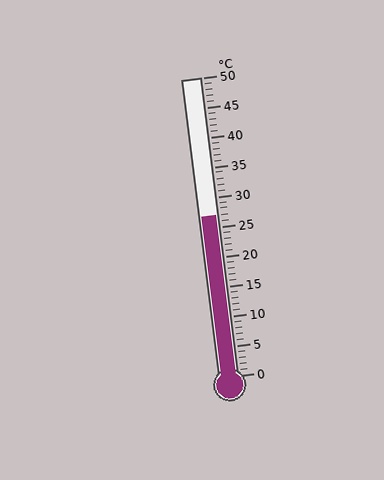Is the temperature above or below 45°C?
The temperature is below 45°C.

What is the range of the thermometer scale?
The thermometer scale ranges from 0°C to 50°C.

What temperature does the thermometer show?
The thermometer shows approximately 27°C.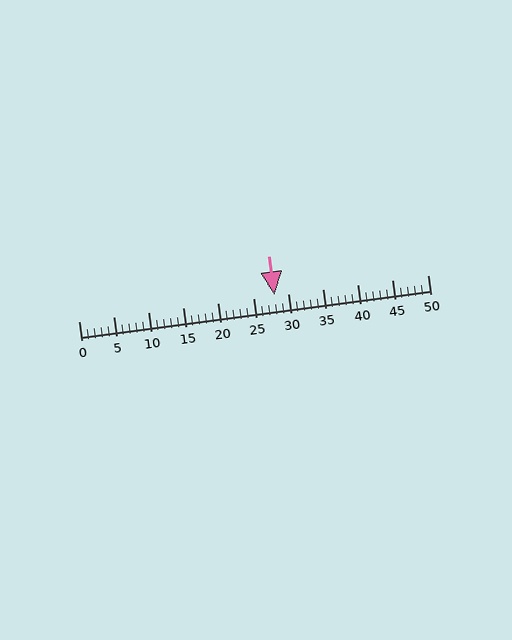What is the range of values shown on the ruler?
The ruler shows values from 0 to 50.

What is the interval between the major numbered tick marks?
The major tick marks are spaced 5 units apart.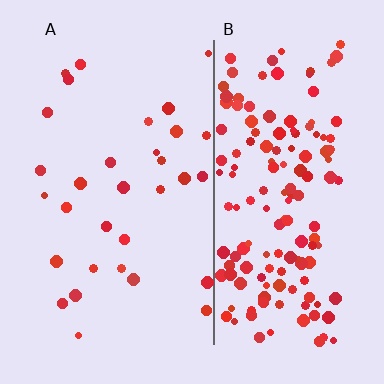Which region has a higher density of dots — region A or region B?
B (the right).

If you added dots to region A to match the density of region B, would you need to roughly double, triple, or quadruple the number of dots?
Approximately quadruple.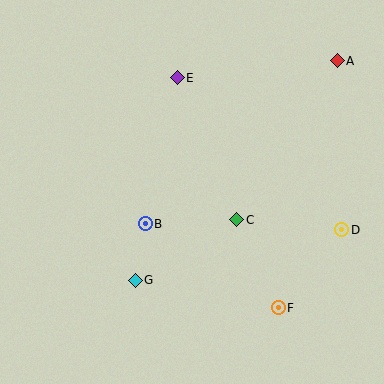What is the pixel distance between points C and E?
The distance between C and E is 154 pixels.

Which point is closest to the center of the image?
Point C at (237, 220) is closest to the center.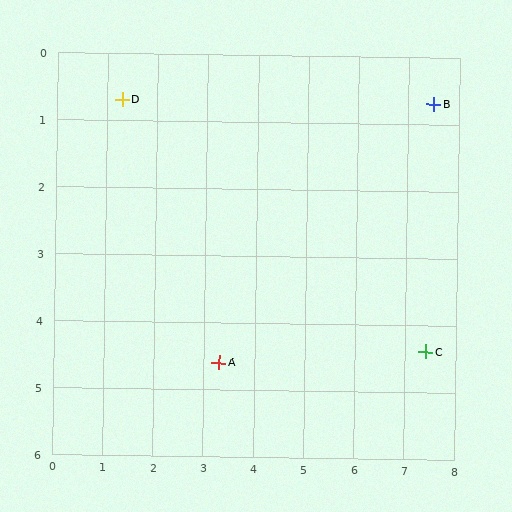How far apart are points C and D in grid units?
Points C and D are about 7.1 grid units apart.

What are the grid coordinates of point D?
Point D is at approximately (1.3, 0.7).